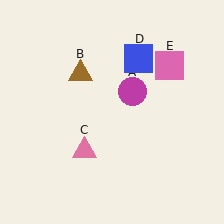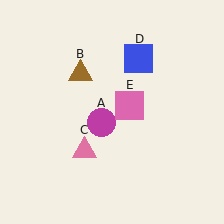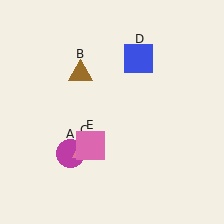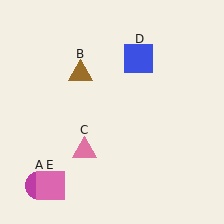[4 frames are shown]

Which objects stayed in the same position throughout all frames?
Brown triangle (object B) and pink triangle (object C) and blue square (object D) remained stationary.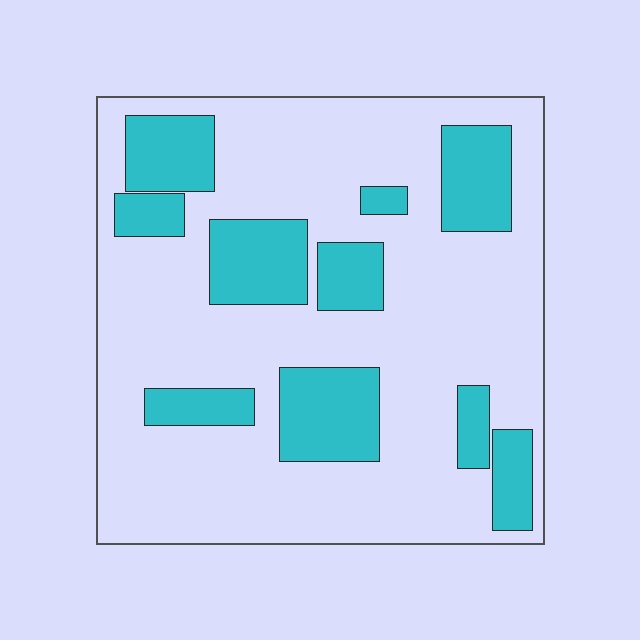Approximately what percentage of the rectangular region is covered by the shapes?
Approximately 25%.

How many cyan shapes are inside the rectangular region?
10.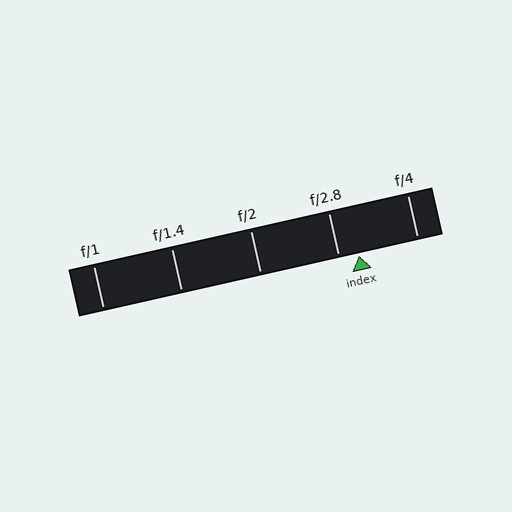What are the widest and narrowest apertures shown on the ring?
The widest aperture shown is f/1 and the narrowest is f/4.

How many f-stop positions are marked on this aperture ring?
There are 5 f-stop positions marked.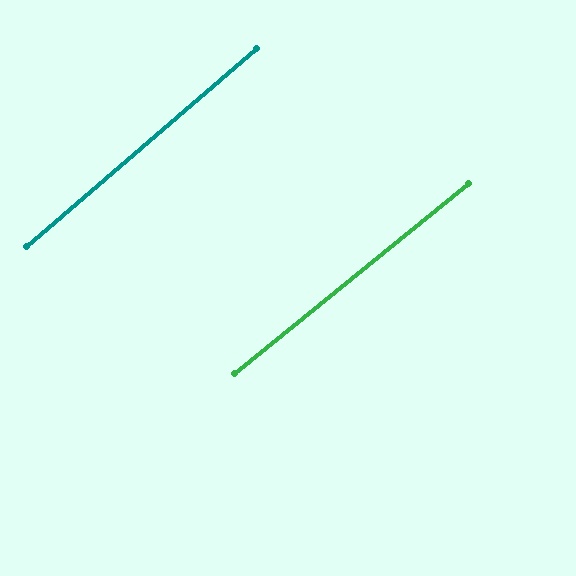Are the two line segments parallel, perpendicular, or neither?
Parallel — their directions differ by only 1.7°.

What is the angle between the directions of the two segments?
Approximately 2 degrees.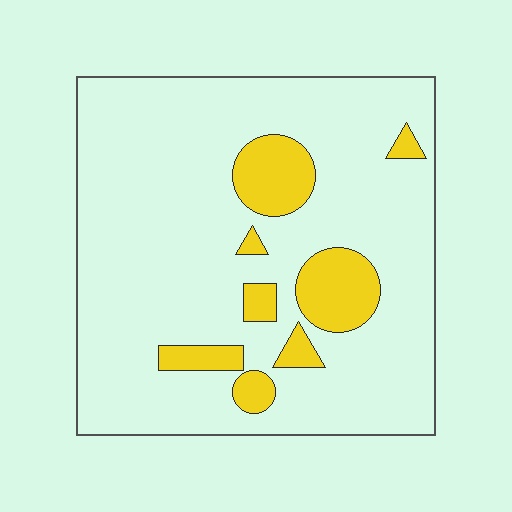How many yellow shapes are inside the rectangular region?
8.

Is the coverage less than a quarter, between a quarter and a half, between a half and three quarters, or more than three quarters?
Less than a quarter.